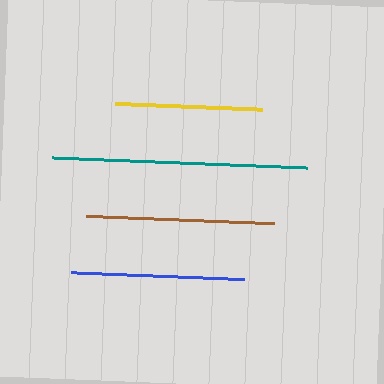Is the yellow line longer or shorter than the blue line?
The blue line is longer than the yellow line.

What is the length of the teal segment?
The teal segment is approximately 254 pixels long.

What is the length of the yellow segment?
The yellow segment is approximately 147 pixels long.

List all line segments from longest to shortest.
From longest to shortest: teal, brown, blue, yellow.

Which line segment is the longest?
The teal line is the longest at approximately 254 pixels.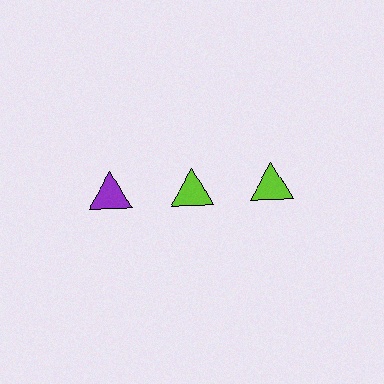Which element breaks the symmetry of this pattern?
The purple triangle in the top row, leftmost column breaks the symmetry. All other shapes are lime triangles.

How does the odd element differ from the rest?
It has a different color: purple instead of lime.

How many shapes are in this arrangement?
There are 3 shapes arranged in a grid pattern.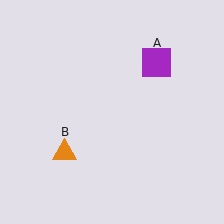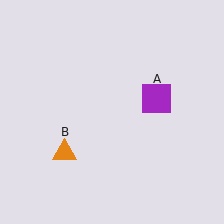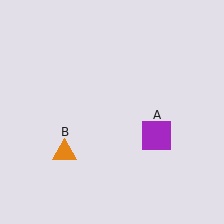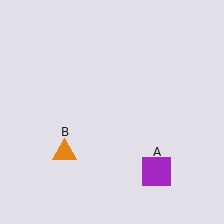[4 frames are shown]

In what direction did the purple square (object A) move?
The purple square (object A) moved down.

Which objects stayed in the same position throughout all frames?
Orange triangle (object B) remained stationary.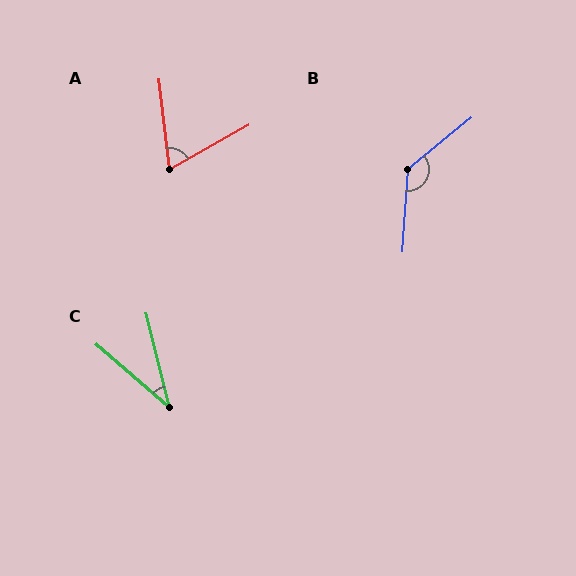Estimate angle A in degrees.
Approximately 68 degrees.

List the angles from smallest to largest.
C (35°), A (68°), B (133°).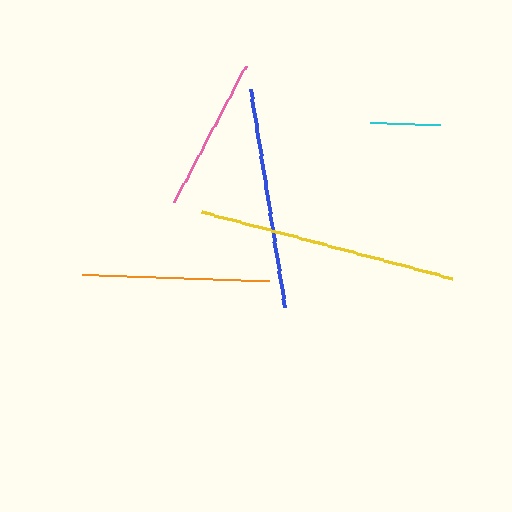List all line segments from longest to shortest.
From longest to shortest: yellow, blue, orange, pink, cyan.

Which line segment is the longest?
The yellow line is the longest at approximately 260 pixels.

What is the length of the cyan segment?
The cyan segment is approximately 70 pixels long.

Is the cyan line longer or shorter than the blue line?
The blue line is longer than the cyan line.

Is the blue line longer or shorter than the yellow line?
The yellow line is longer than the blue line.